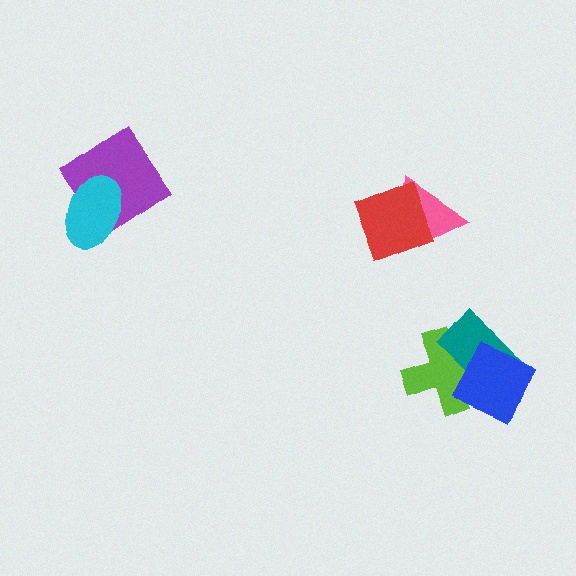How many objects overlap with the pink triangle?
1 object overlaps with the pink triangle.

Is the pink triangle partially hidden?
Yes, it is partially covered by another shape.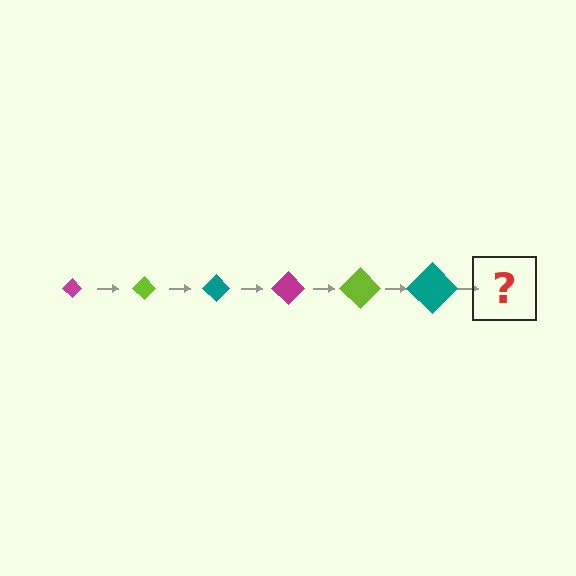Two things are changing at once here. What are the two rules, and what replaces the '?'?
The two rules are that the diamond grows larger each step and the color cycles through magenta, lime, and teal. The '?' should be a magenta diamond, larger than the previous one.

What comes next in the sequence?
The next element should be a magenta diamond, larger than the previous one.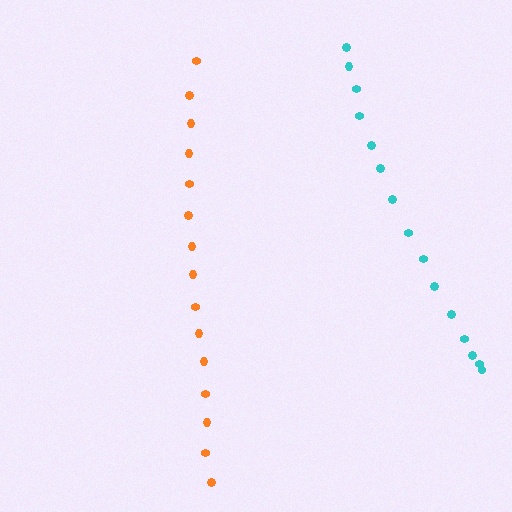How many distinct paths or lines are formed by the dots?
There are 2 distinct paths.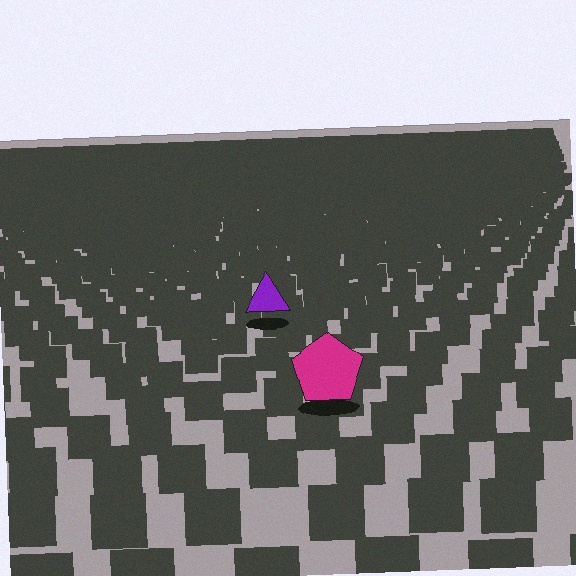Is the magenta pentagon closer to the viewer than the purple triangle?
Yes. The magenta pentagon is closer — you can tell from the texture gradient: the ground texture is coarser near it.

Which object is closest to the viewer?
The magenta pentagon is closest. The texture marks near it are larger and more spread out.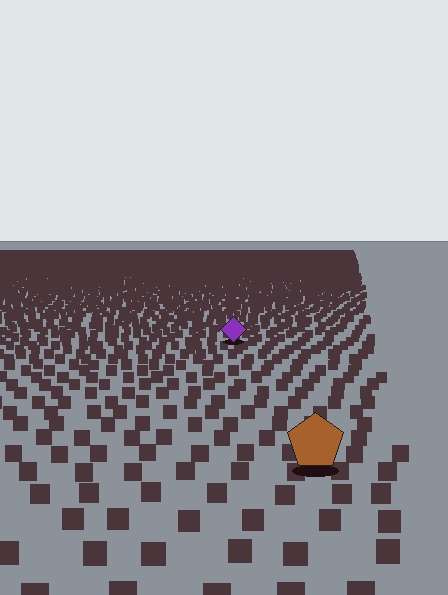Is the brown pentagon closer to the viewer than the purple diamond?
Yes. The brown pentagon is closer — you can tell from the texture gradient: the ground texture is coarser near it.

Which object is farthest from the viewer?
The purple diamond is farthest from the viewer. It appears smaller and the ground texture around it is denser.